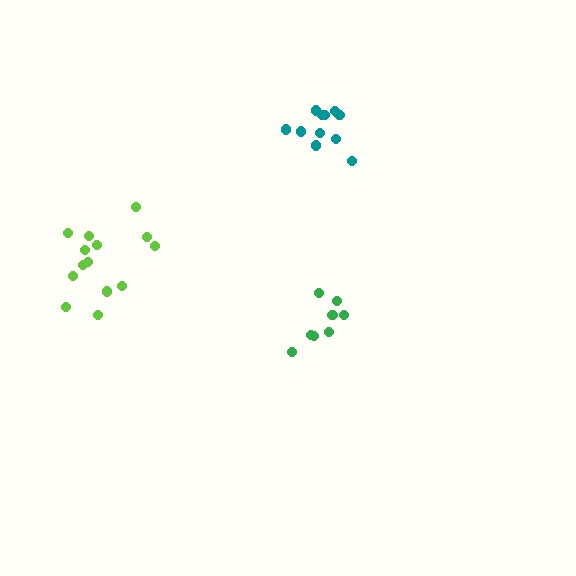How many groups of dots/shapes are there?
There are 3 groups.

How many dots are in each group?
Group 1: 11 dots, Group 2: 8 dots, Group 3: 14 dots (33 total).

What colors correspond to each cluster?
The clusters are colored: teal, green, lime.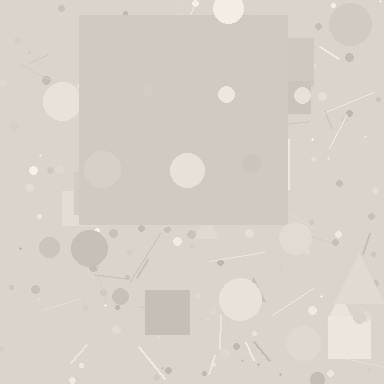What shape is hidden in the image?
A square is hidden in the image.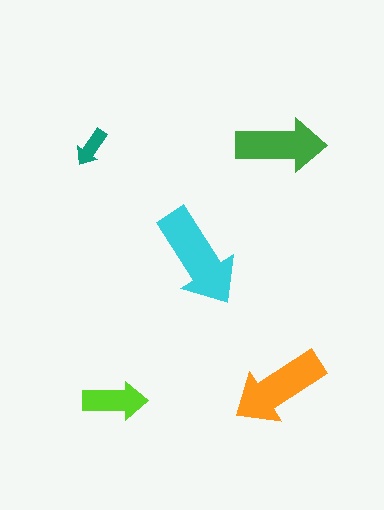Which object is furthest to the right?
The green arrow is rightmost.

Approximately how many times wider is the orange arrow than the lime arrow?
About 1.5 times wider.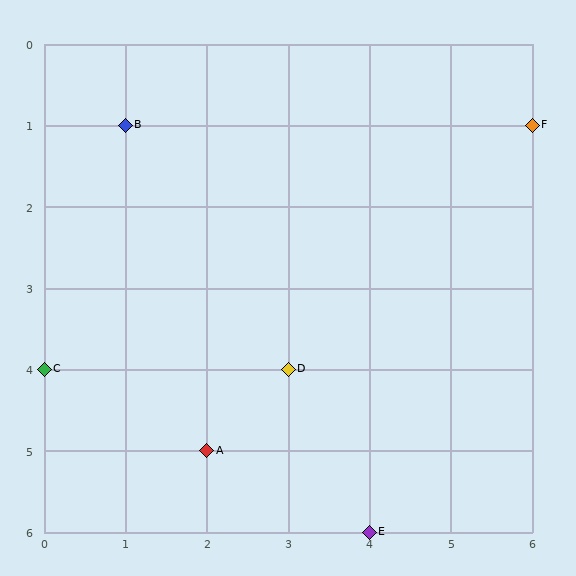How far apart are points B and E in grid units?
Points B and E are 3 columns and 5 rows apart (about 5.8 grid units diagonally).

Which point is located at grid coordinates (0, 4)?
Point C is at (0, 4).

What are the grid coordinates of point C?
Point C is at grid coordinates (0, 4).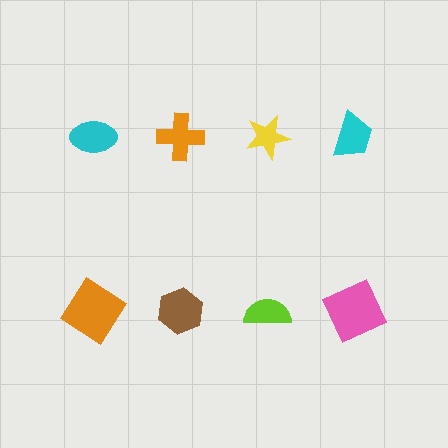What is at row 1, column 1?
A cyan ellipse.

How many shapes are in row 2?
4 shapes.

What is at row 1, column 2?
An orange cross.